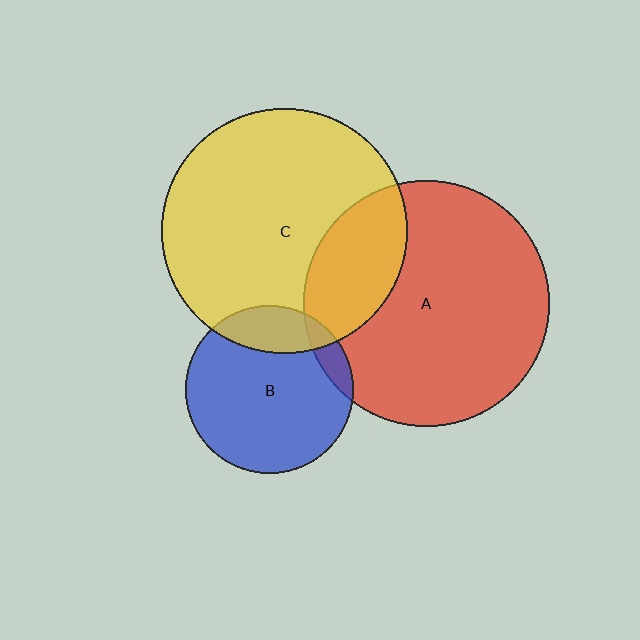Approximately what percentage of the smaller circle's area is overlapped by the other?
Approximately 20%.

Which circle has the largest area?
Circle A (red).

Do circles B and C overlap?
Yes.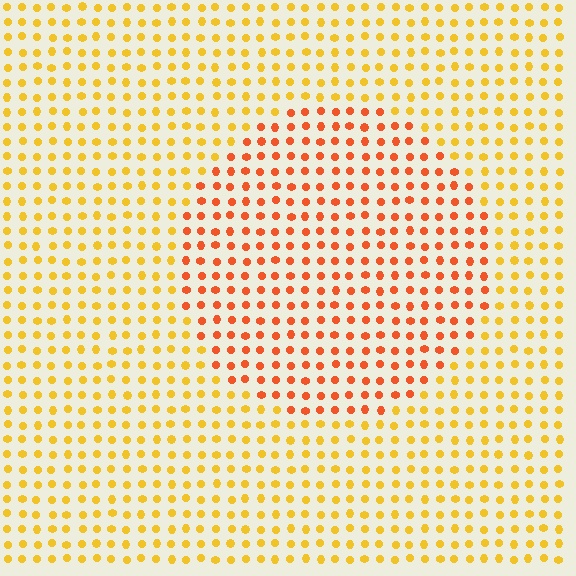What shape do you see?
I see a circle.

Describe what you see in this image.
The image is filled with small yellow elements in a uniform arrangement. A circle-shaped region is visible where the elements are tinted to a slightly different hue, forming a subtle color boundary.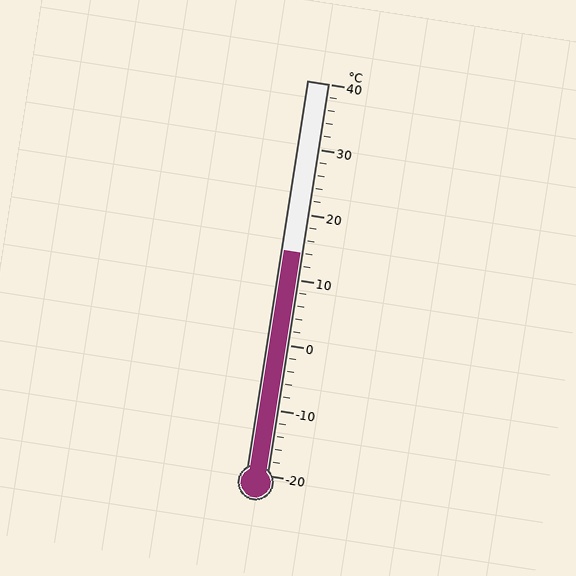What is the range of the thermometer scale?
The thermometer scale ranges from -20°C to 40°C.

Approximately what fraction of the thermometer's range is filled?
The thermometer is filled to approximately 55% of its range.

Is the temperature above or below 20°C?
The temperature is below 20°C.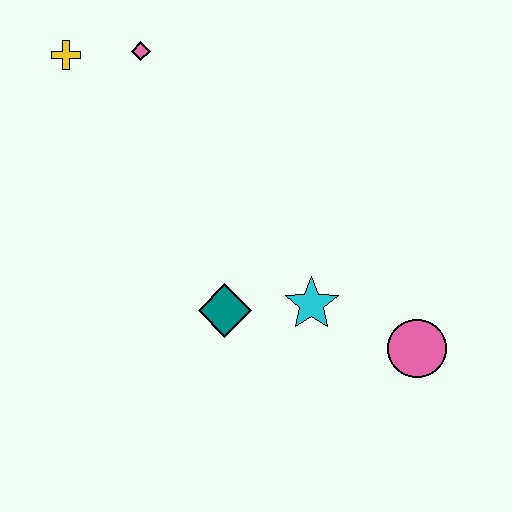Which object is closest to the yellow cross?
The pink diamond is closest to the yellow cross.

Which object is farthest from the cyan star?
The yellow cross is farthest from the cyan star.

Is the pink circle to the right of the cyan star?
Yes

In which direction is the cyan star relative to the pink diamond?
The cyan star is below the pink diamond.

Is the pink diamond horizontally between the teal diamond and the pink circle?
No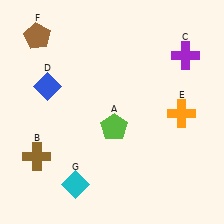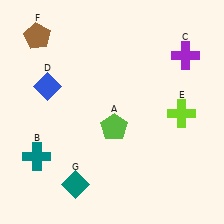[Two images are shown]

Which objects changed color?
B changed from brown to teal. E changed from orange to lime. G changed from cyan to teal.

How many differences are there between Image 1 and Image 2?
There are 3 differences between the two images.